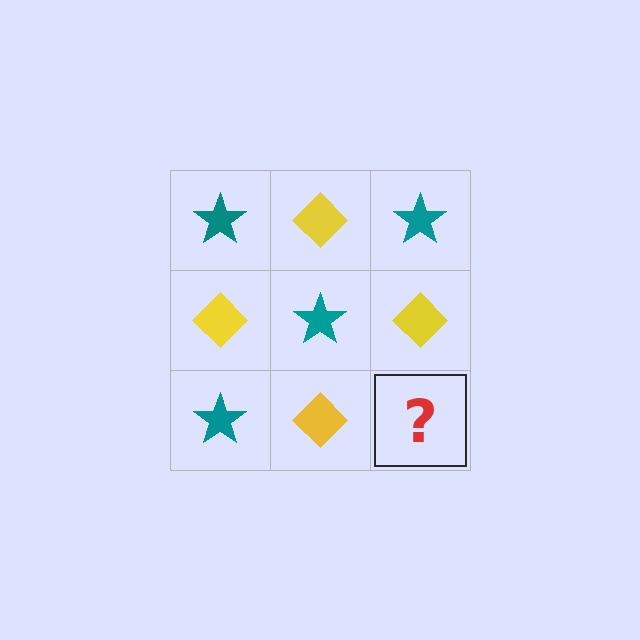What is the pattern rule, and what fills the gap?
The rule is that it alternates teal star and yellow diamond in a checkerboard pattern. The gap should be filled with a teal star.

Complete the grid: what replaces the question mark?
The question mark should be replaced with a teal star.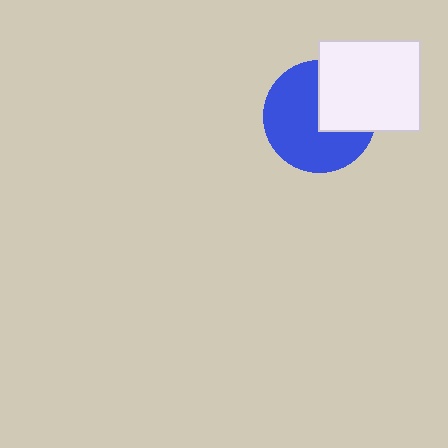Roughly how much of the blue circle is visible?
Most of it is visible (roughly 65%).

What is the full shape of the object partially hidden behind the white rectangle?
The partially hidden object is a blue circle.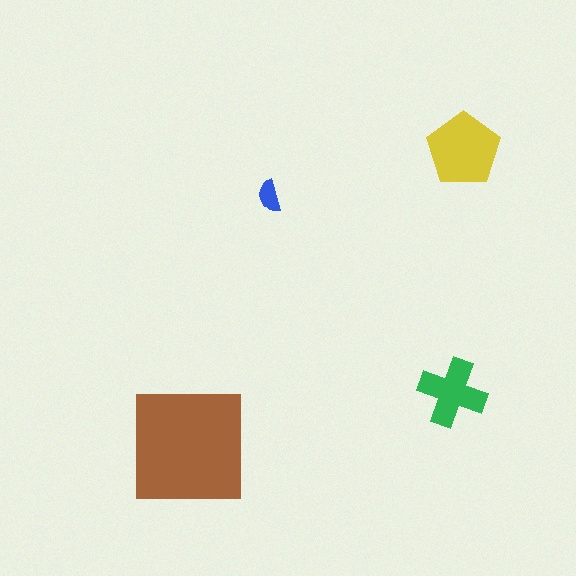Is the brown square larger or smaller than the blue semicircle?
Larger.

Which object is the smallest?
The blue semicircle.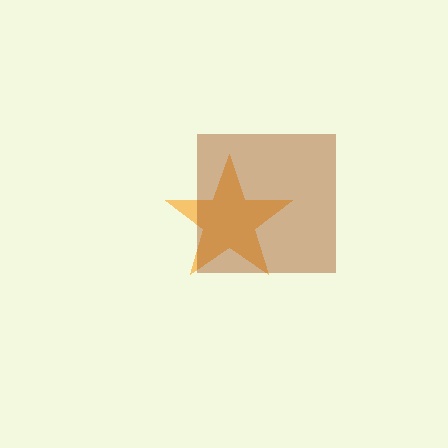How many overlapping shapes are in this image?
There are 2 overlapping shapes in the image.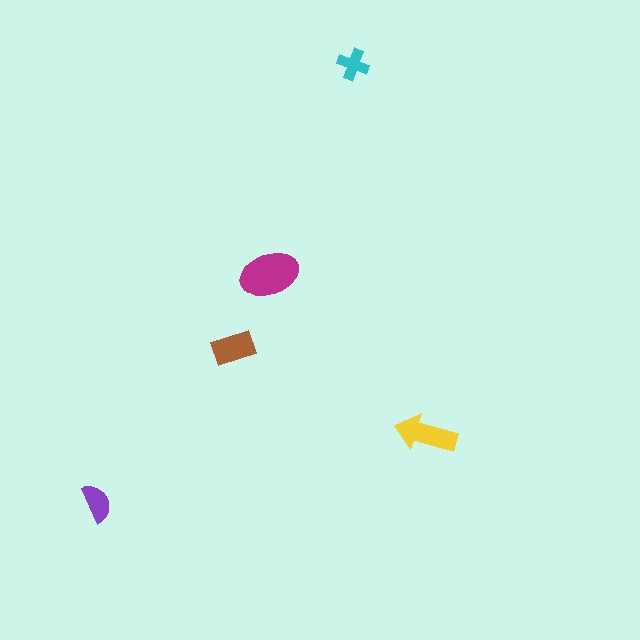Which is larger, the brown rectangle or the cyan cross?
The brown rectangle.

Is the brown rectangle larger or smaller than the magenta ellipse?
Smaller.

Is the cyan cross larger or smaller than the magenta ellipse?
Smaller.